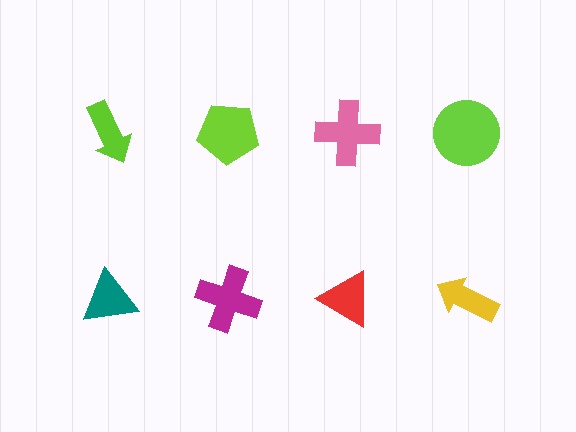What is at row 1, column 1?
A lime arrow.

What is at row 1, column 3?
A pink cross.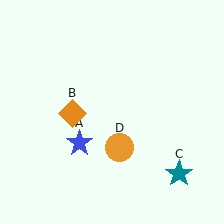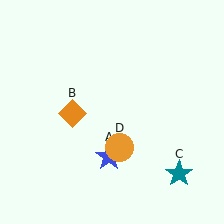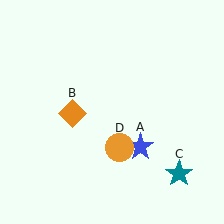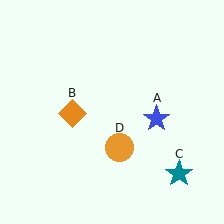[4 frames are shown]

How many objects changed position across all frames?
1 object changed position: blue star (object A).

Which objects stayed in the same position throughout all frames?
Orange diamond (object B) and teal star (object C) and orange circle (object D) remained stationary.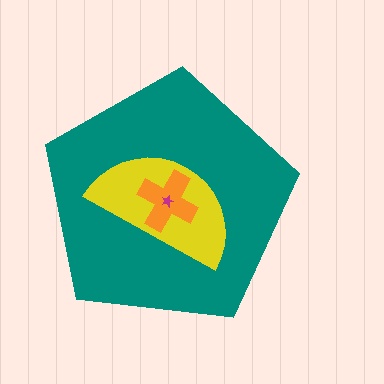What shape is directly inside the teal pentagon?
The yellow semicircle.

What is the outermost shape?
The teal pentagon.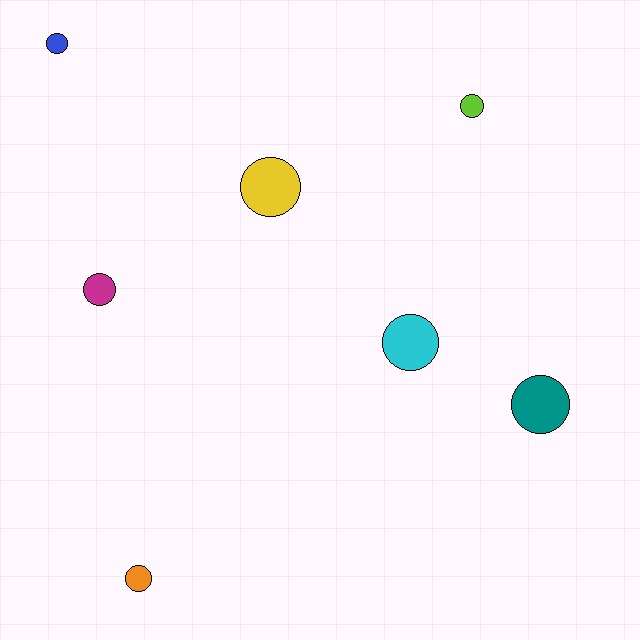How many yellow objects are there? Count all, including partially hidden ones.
There is 1 yellow object.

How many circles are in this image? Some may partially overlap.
There are 7 circles.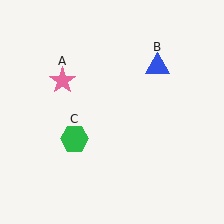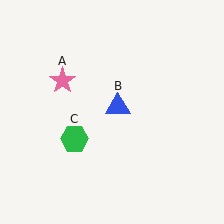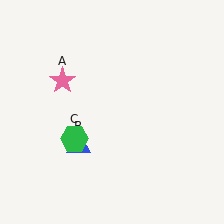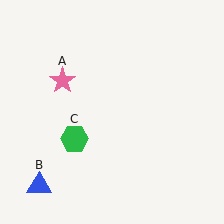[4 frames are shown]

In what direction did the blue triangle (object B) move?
The blue triangle (object B) moved down and to the left.